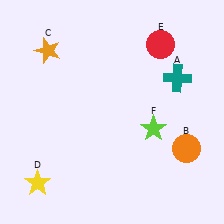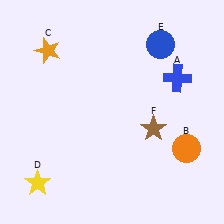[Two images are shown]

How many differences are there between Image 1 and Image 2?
There are 3 differences between the two images.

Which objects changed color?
A changed from teal to blue. E changed from red to blue. F changed from lime to brown.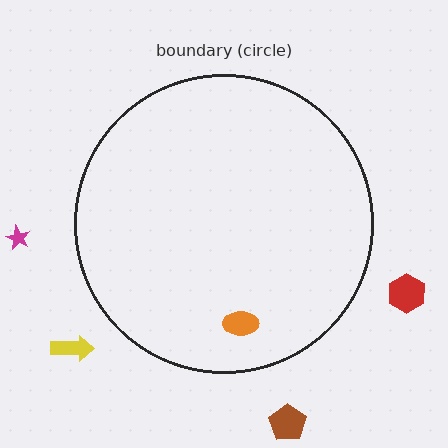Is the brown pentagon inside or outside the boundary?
Outside.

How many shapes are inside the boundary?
1 inside, 4 outside.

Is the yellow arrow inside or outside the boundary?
Outside.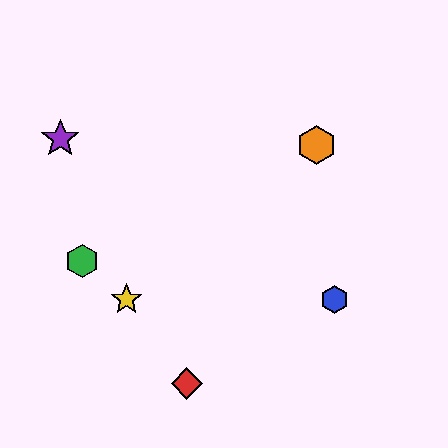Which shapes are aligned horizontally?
The blue hexagon, the yellow star are aligned horizontally.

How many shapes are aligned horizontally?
2 shapes (the blue hexagon, the yellow star) are aligned horizontally.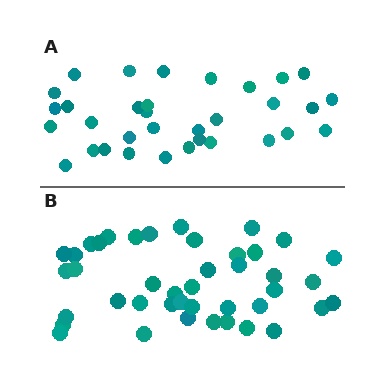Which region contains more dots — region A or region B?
Region B (the bottom region) has more dots.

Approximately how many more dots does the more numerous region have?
Region B has roughly 8 or so more dots than region A.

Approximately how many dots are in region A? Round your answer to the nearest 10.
About 30 dots. (The exact count is 33, which rounds to 30.)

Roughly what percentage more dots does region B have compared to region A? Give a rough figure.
About 25% more.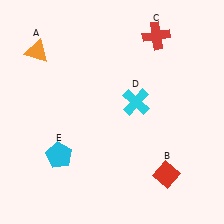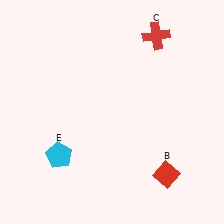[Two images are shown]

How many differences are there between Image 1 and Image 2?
There are 2 differences between the two images.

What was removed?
The orange triangle (A), the cyan cross (D) were removed in Image 2.